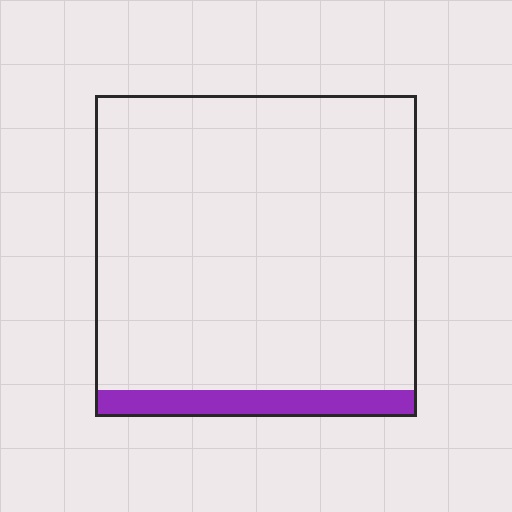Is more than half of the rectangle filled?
No.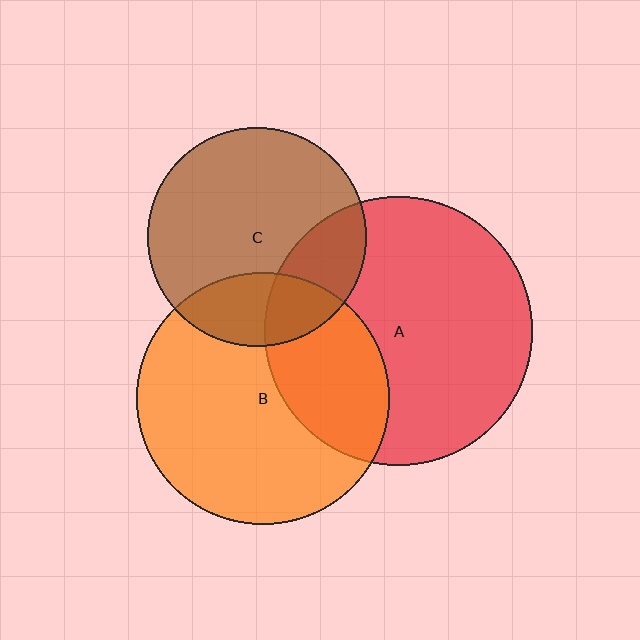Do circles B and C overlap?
Yes.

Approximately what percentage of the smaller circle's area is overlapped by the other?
Approximately 25%.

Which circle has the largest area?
Circle A (red).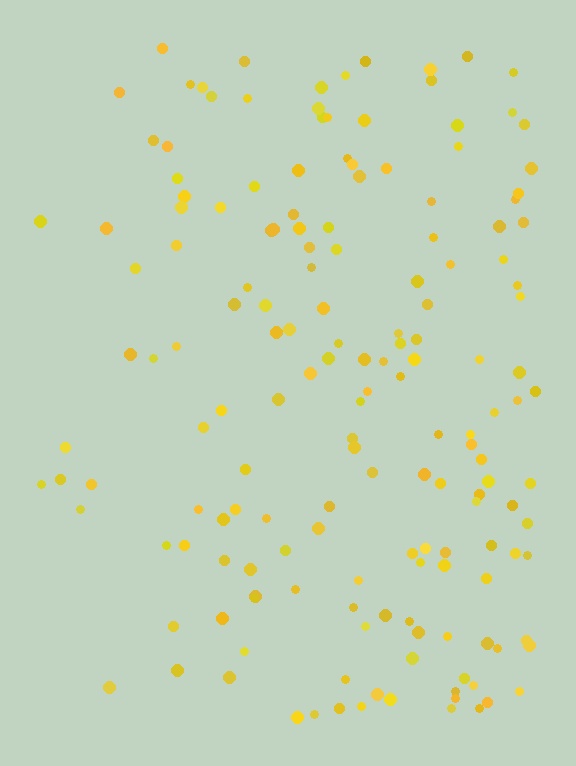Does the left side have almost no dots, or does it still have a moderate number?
Still a moderate number, just noticeably fewer than the right.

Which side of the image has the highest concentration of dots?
The right.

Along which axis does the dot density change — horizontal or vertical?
Horizontal.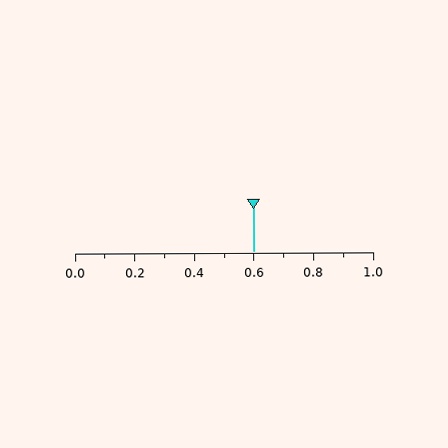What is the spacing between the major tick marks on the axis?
The major ticks are spaced 0.2 apart.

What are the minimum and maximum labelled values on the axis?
The axis runs from 0.0 to 1.0.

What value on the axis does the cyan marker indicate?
The marker indicates approximately 0.6.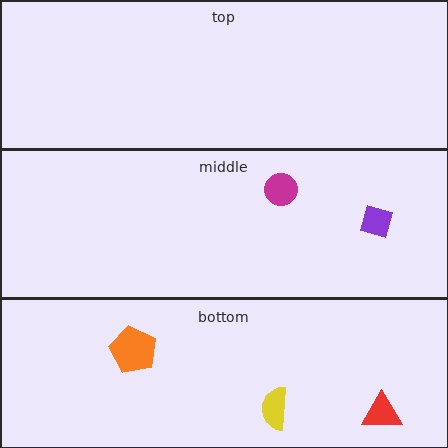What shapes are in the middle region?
The purple square, the magenta circle.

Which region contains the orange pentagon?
The bottom region.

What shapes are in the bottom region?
The yellow semicircle, the red triangle, the orange pentagon.